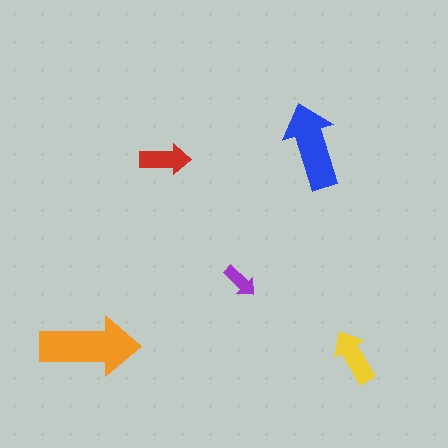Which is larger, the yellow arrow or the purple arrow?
The yellow one.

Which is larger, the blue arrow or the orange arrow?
The orange one.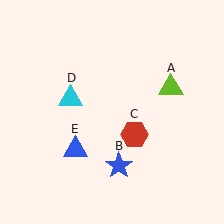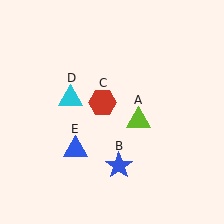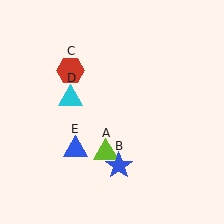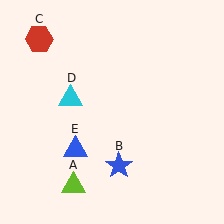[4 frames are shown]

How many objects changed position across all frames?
2 objects changed position: lime triangle (object A), red hexagon (object C).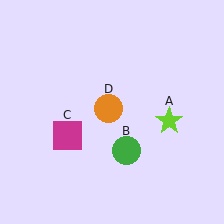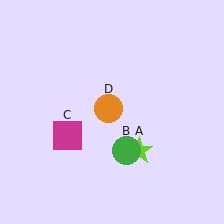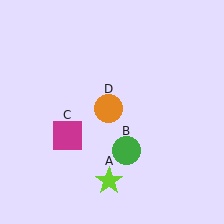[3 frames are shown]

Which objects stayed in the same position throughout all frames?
Green circle (object B) and magenta square (object C) and orange circle (object D) remained stationary.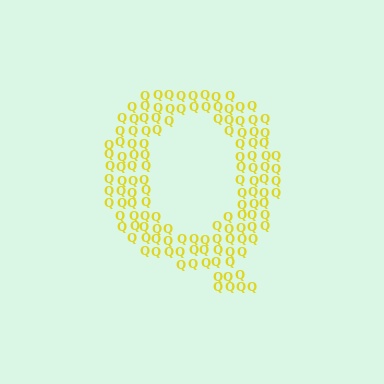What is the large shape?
The large shape is the letter Q.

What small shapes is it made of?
It is made of small letter Q's.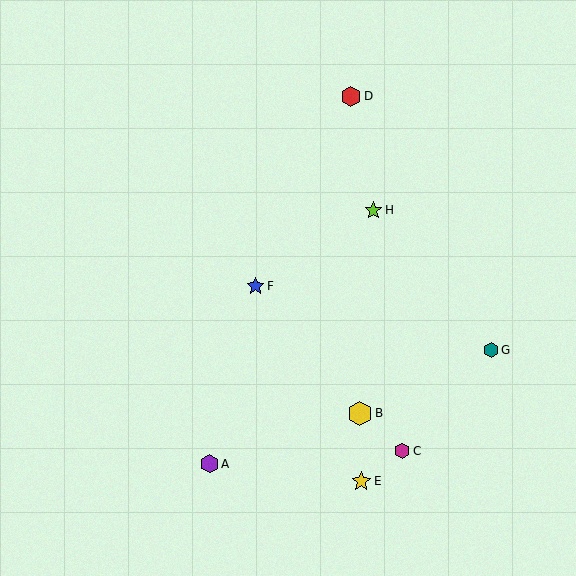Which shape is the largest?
The yellow hexagon (labeled B) is the largest.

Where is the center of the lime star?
The center of the lime star is at (373, 210).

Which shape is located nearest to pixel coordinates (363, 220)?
The lime star (labeled H) at (373, 210) is nearest to that location.